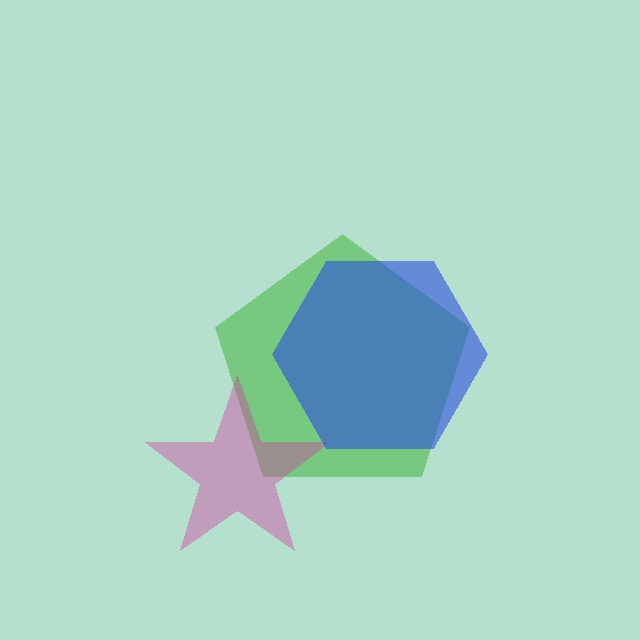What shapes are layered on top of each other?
The layered shapes are: a green pentagon, a magenta star, a blue hexagon.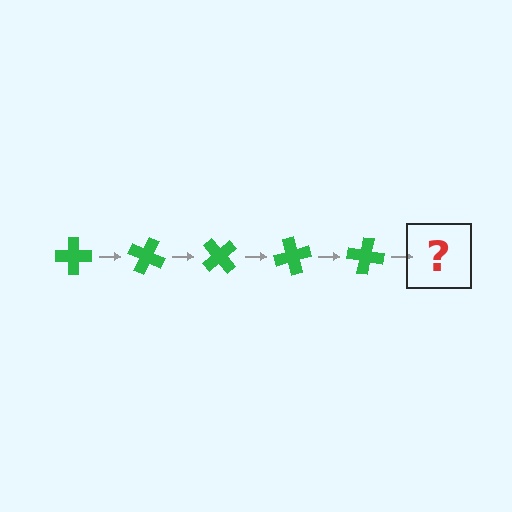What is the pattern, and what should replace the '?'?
The pattern is that the cross rotates 25 degrees each step. The '?' should be a green cross rotated 125 degrees.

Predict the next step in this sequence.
The next step is a green cross rotated 125 degrees.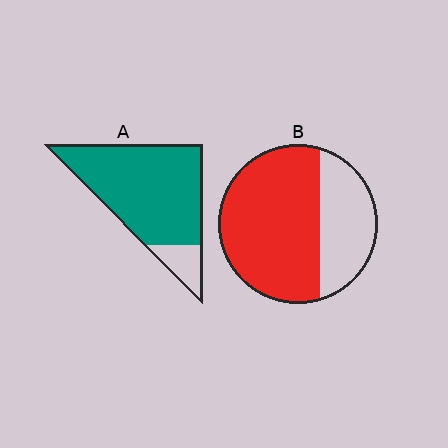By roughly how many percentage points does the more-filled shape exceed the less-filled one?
By roughly 20 percentage points (A over B).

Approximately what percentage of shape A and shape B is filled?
A is approximately 85% and B is approximately 65%.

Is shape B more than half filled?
Yes.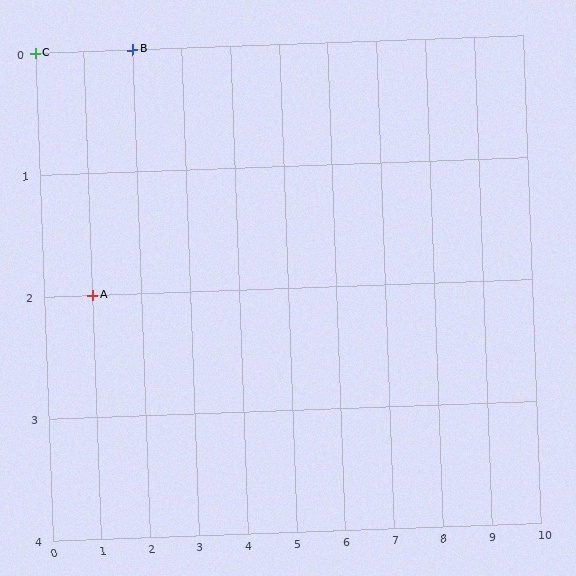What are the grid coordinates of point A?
Point A is at grid coordinates (1, 2).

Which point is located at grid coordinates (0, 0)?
Point C is at (0, 0).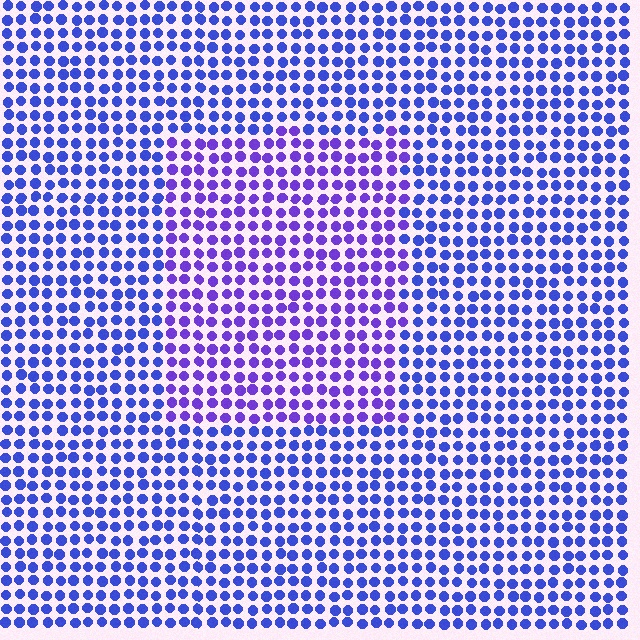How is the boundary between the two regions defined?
The boundary is defined purely by a slight shift in hue (about 29 degrees). Spacing, size, and orientation are identical on both sides.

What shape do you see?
I see a rectangle.